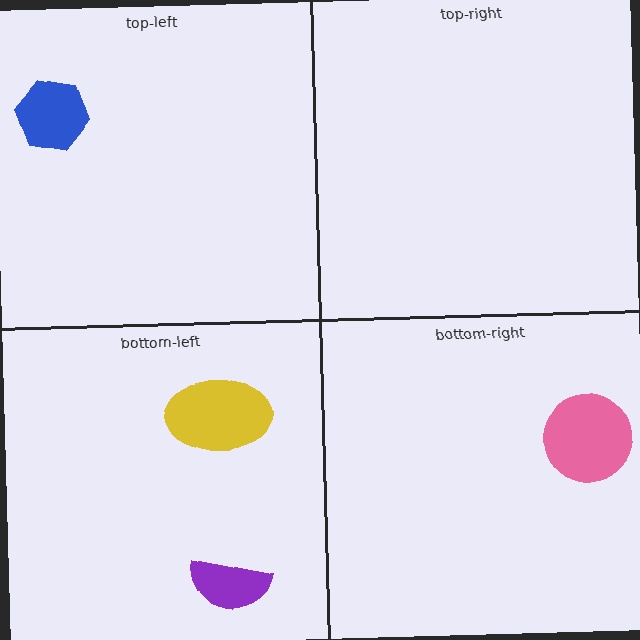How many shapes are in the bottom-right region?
1.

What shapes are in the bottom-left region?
The purple semicircle, the yellow ellipse.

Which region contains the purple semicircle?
The bottom-left region.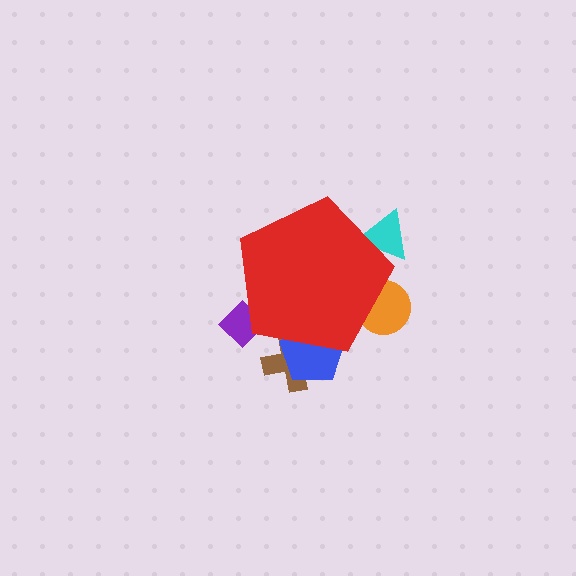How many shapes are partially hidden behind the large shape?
5 shapes are partially hidden.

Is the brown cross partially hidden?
Yes, the brown cross is partially hidden behind the red pentagon.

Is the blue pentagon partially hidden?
Yes, the blue pentagon is partially hidden behind the red pentagon.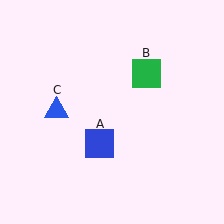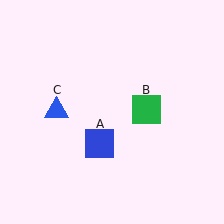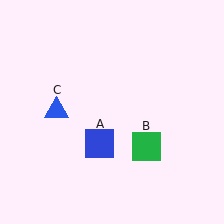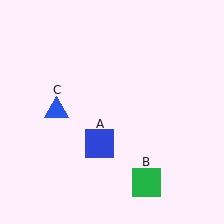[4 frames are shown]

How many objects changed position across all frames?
1 object changed position: green square (object B).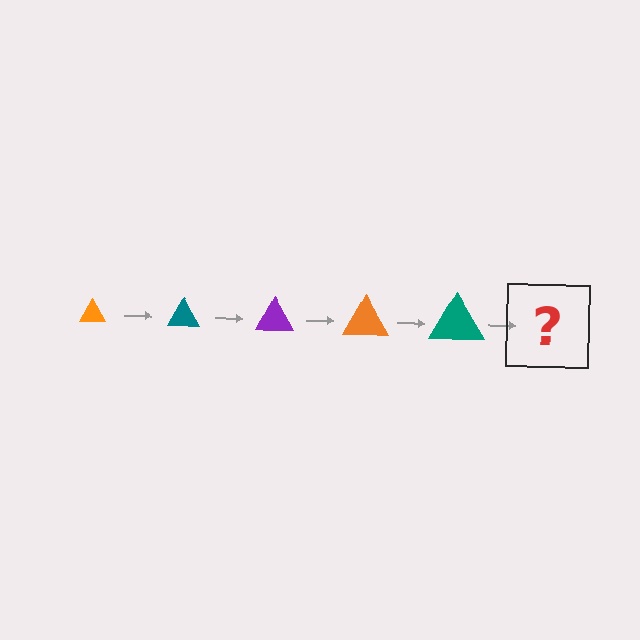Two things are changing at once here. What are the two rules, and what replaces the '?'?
The two rules are that the triangle grows larger each step and the color cycles through orange, teal, and purple. The '?' should be a purple triangle, larger than the previous one.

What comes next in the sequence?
The next element should be a purple triangle, larger than the previous one.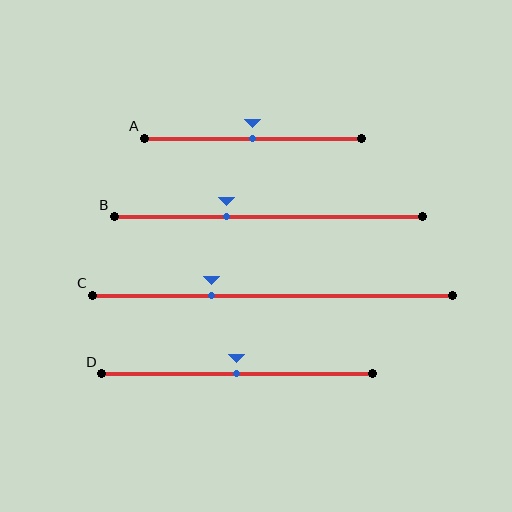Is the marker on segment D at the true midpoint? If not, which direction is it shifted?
Yes, the marker on segment D is at the true midpoint.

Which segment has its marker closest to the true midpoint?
Segment A has its marker closest to the true midpoint.